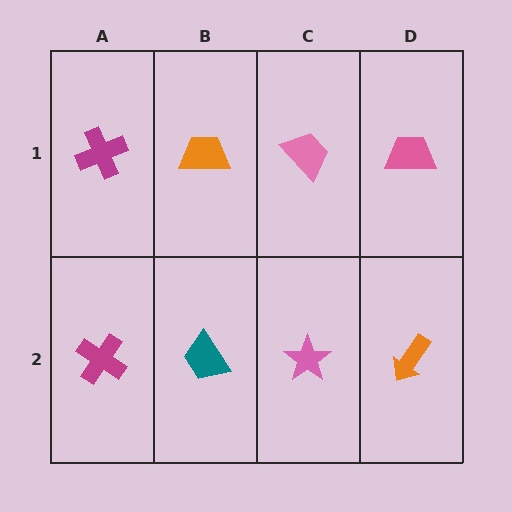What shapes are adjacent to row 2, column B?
An orange trapezoid (row 1, column B), a magenta cross (row 2, column A), a pink star (row 2, column C).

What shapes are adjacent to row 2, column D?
A pink trapezoid (row 1, column D), a pink star (row 2, column C).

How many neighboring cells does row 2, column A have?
2.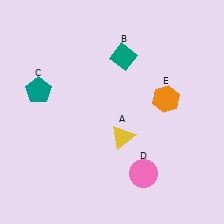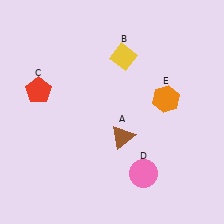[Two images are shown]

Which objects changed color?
A changed from yellow to brown. B changed from teal to yellow. C changed from teal to red.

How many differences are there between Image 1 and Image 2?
There are 3 differences between the two images.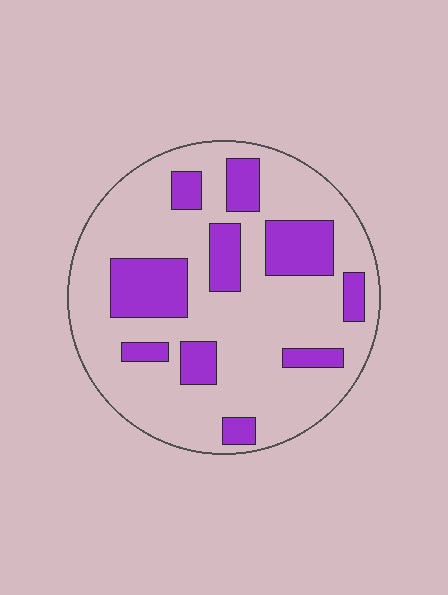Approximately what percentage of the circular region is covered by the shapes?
Approximately 25%.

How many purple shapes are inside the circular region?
10.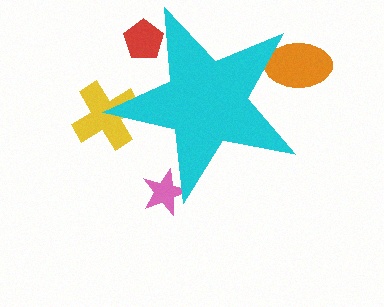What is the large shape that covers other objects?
A cyan star.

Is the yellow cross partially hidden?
Yes, the yellow cross is partially hidden behind the cyan star.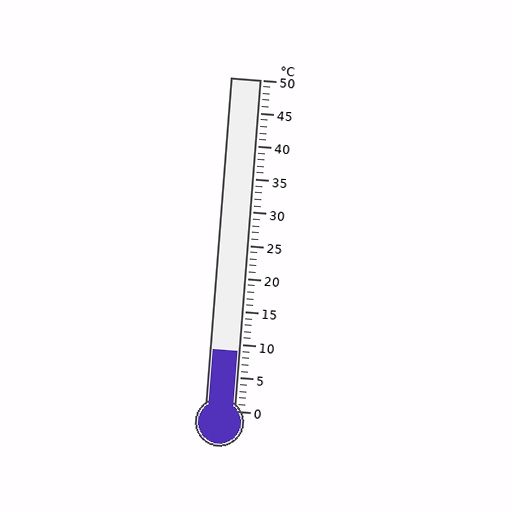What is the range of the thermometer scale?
The thermometer scale ranges from 0°C to 50°C.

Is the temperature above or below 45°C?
The temperature is below 45°C.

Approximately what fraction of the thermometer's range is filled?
The thermometer is filled to approximately 20% of its range.